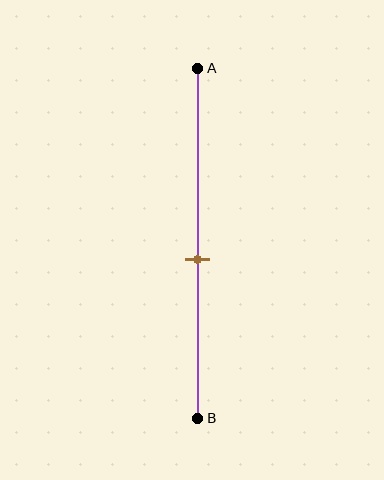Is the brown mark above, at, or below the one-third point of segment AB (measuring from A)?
The brown mark is below the one-third point of segment AB.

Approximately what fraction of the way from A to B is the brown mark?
The brown mark is approximately 55% of the way from A to B.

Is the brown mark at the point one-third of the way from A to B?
No, the mark is at about 55% from A, not at the 33% one-third point.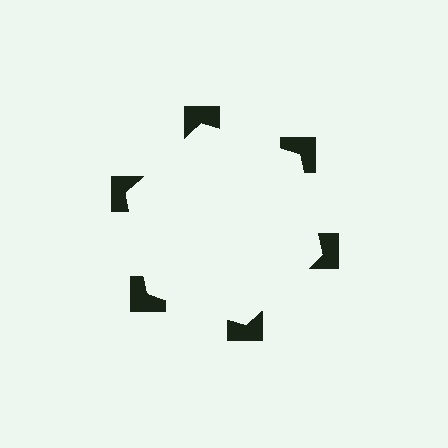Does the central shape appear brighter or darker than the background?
It typically appears slightly brighter than the background, even though no actual brightness change is drawn.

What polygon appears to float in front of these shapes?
An illusory hexagon — its edges are inferred from the aligned wedge cuts in the notched squares, not physically drawn.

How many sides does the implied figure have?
6 sides.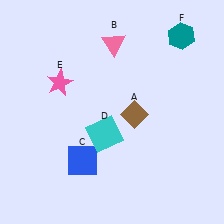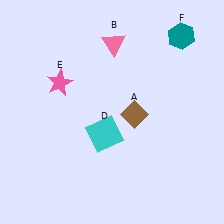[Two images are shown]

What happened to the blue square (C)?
The blue square (C) was removed in Image 2. It was in the bottom-left area of Image 1.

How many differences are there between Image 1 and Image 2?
There is 1 difference between the two images.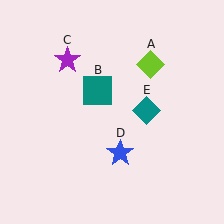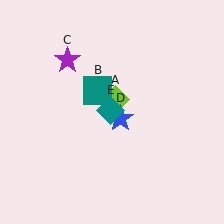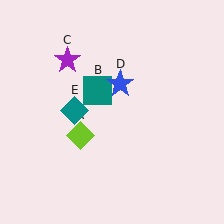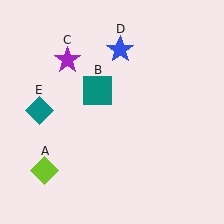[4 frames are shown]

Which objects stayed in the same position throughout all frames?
Teal square (object B) and purple star (object C) remained stationary.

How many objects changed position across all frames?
3 objects changed position: lime diamond (object A), blue star (object D), teal diamond (object E).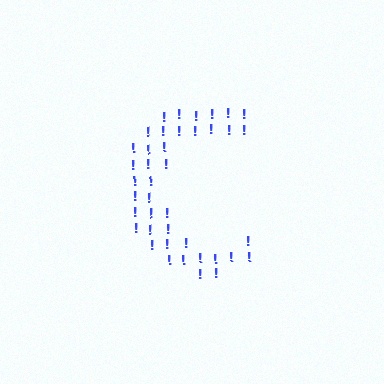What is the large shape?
The large shape is the letter C.